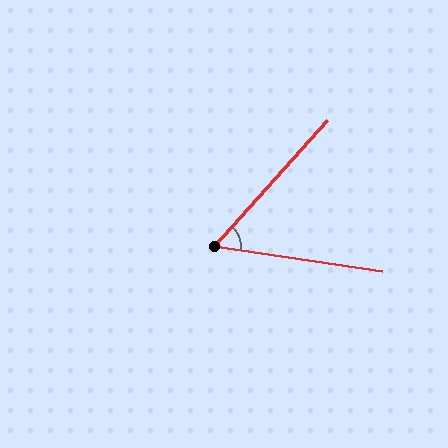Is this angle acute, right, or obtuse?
It is acute.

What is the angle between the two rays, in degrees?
Approximately 57 degrees.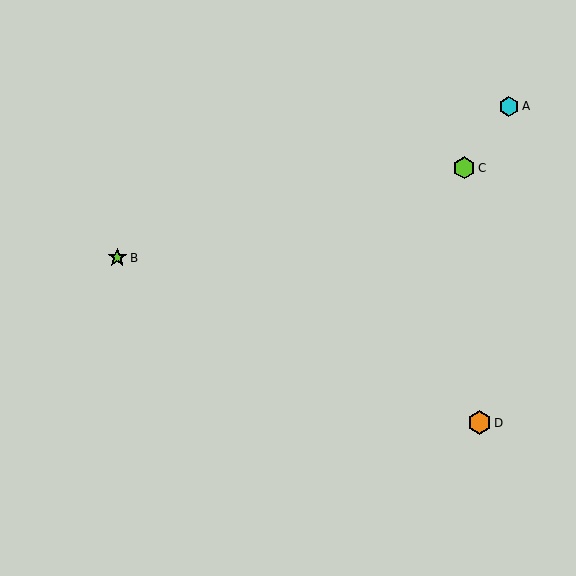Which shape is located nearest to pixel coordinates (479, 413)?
The orange hexagon (labeled D) at (479, 423) is nearest to that location.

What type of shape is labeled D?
Shape D is an orange hexagon.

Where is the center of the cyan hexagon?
The center of the cyan hexagon is at (509, 106).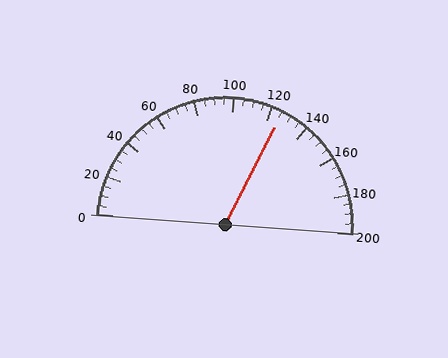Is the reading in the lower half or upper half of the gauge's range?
The reading is in the upper half of the range (0 to 200).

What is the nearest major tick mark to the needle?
The nearest major tick mark is 120.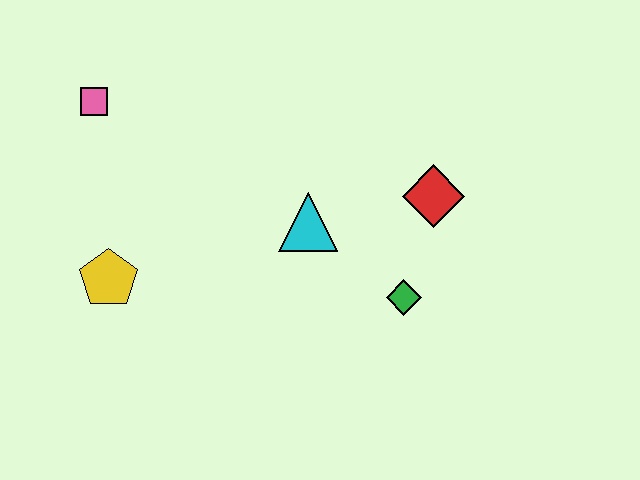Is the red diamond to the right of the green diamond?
Yes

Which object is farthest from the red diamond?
The pink square is farthest from the red diamond.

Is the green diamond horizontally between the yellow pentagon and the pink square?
No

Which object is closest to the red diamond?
The green diamond is closest to the red diamond.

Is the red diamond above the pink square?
No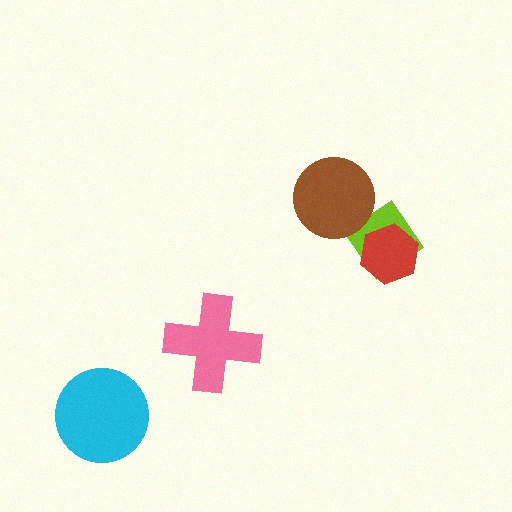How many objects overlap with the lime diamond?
1 object overlaps with the lime diamond.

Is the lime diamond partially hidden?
Yes, it is partially covered by another shape.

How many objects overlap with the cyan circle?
0 objects overlap with the cyan circle.